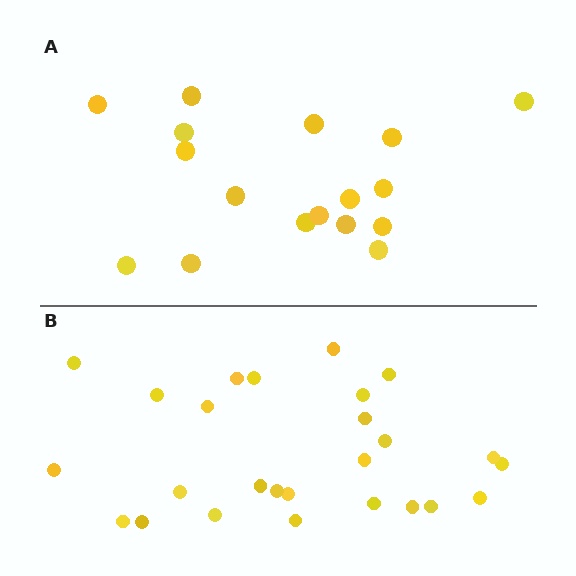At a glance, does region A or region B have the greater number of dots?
Region B (the bottom region) has more dots.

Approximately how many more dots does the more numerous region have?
Region B has roughly 8 or so more dots than region A.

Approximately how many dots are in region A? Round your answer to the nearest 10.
About 20 dots. (The exact count is 17, which rounds to 20.)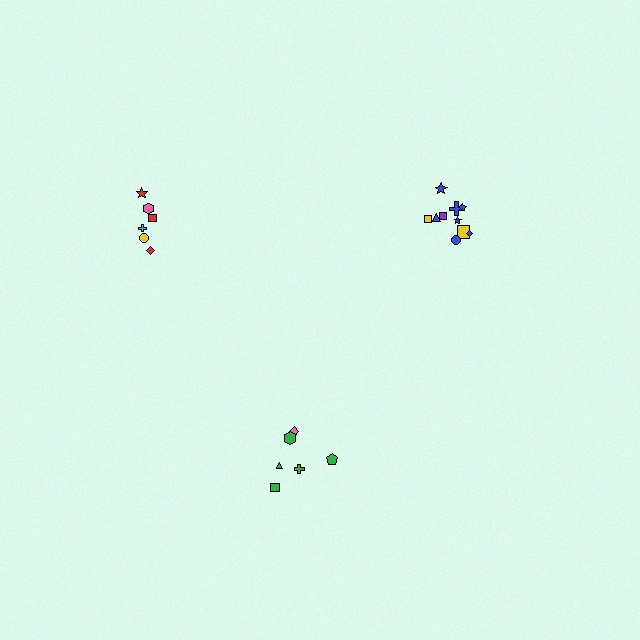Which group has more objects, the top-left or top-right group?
The top-right group.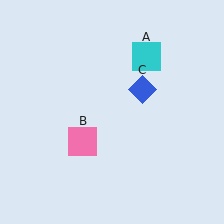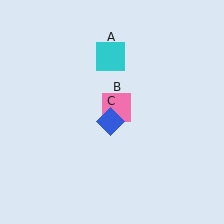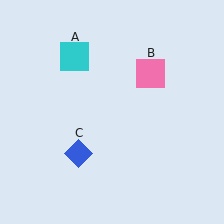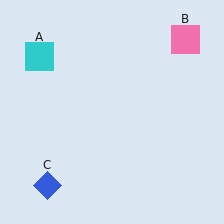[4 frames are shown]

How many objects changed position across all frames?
3 objects changed position: cyan square (object A), pink square (object B), blue diamond (object C).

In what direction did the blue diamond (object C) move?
The blue diamond (object C) moved down and to the left.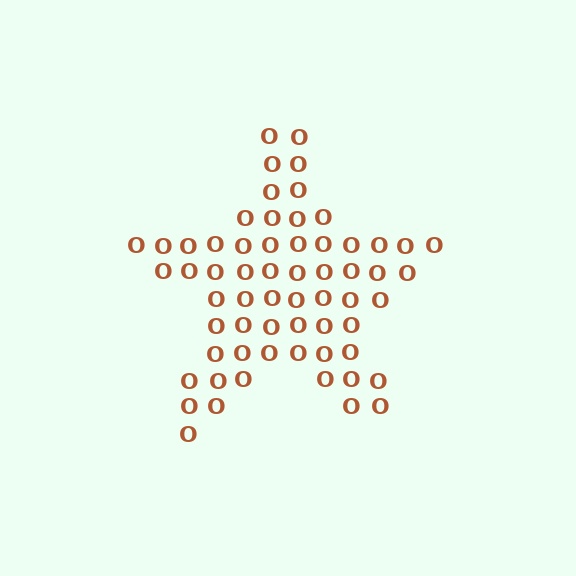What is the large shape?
The large shape is a star.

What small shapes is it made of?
It is made of small letter O's.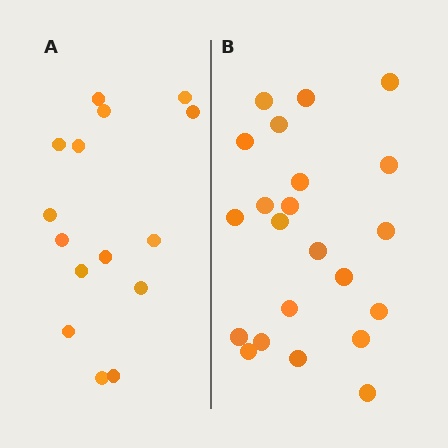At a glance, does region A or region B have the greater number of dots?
Region B (the right region) has more dots.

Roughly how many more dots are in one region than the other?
Region B has roughly 8 or so more dots than region A.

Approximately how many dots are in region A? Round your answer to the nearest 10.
About 20 dots. (The exact count is 15, which rounds to 20.)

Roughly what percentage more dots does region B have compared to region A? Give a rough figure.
About 45% more.